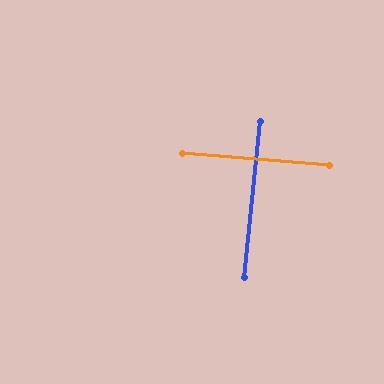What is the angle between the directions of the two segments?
Approximately 89 degrees.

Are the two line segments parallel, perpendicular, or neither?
Perpendicular — they meet at approximately 89°.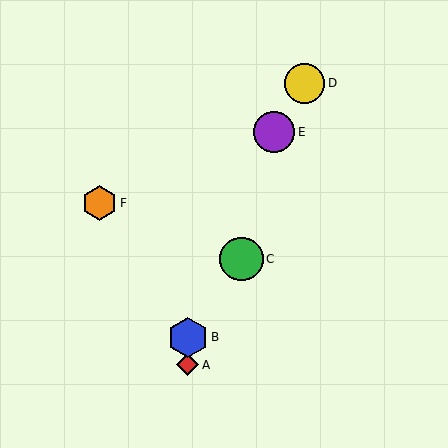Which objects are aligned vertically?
Objects A, B are aligned vertically.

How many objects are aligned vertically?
2 objects (A, B) are aligned vertically.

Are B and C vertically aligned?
No, B is at x≈188 and C is at x≈242.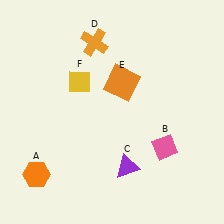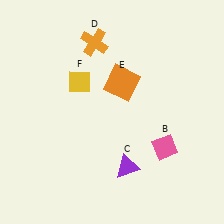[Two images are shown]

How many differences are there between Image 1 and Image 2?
There is 1 difference between the two images.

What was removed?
The orange hexagon (A) was removed in Image 2.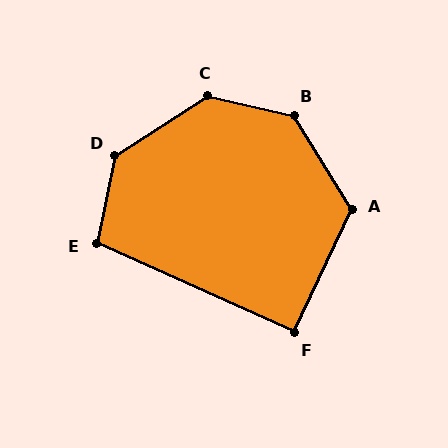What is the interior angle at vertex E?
Approximately 102 degrees (obtuse).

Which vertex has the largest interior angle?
B, at approximately 135 degrees.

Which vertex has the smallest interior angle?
F, at approximately 91 degrees.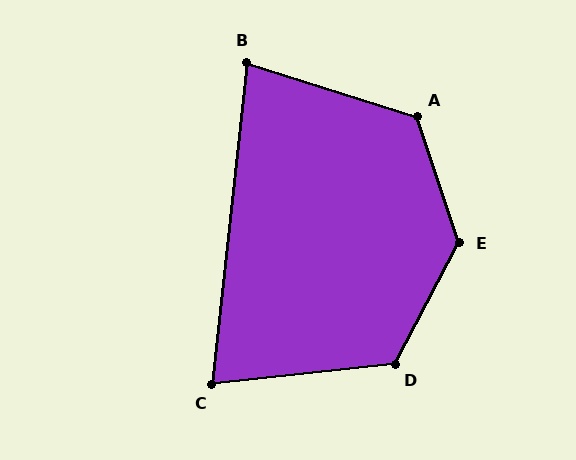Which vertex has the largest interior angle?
E, at approximately 134 degrees.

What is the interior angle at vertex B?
Approximately 79 degrees (acute).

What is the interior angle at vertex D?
Approximately 124 degrees (obtuse).